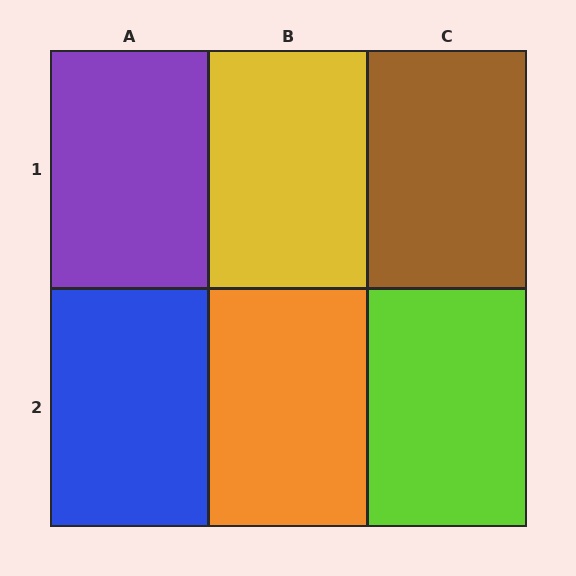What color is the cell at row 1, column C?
Brown.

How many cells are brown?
1 cell is brown.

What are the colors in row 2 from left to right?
Blue, orange, lime.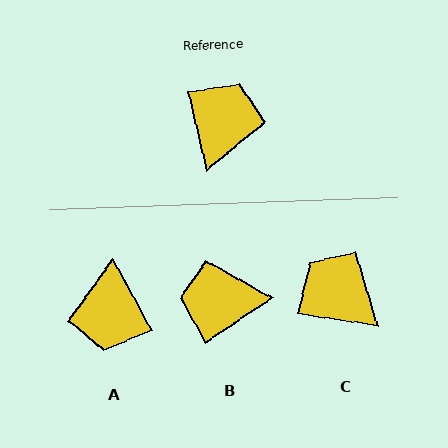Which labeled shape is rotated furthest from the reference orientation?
A, about 164 degrees away.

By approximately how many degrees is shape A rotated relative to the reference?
Approximately 164 degrees clockwise.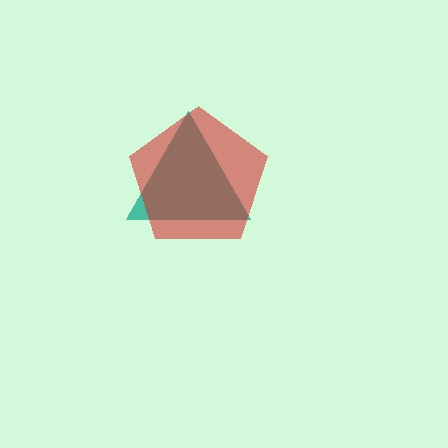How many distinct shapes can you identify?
There are 2 distinct shapes: a teal triangle, a red pentagon.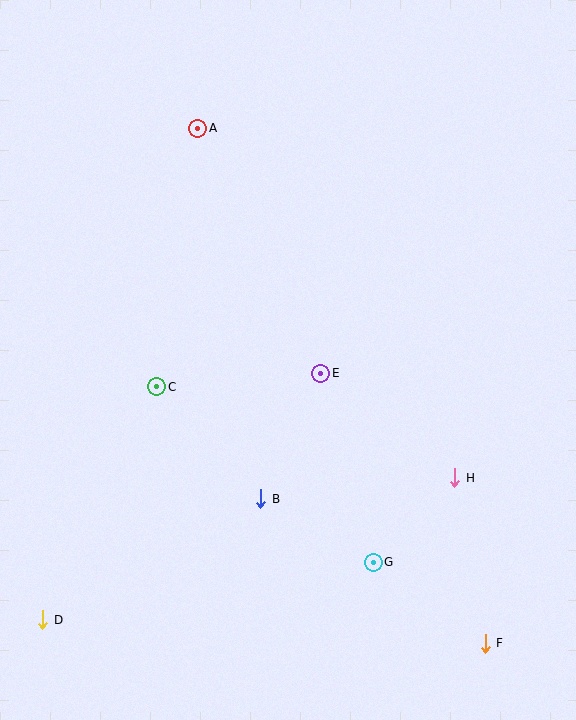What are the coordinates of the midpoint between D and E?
The midpoint between D and E is at (182, 496).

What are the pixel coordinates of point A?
Point A is at (198, 128).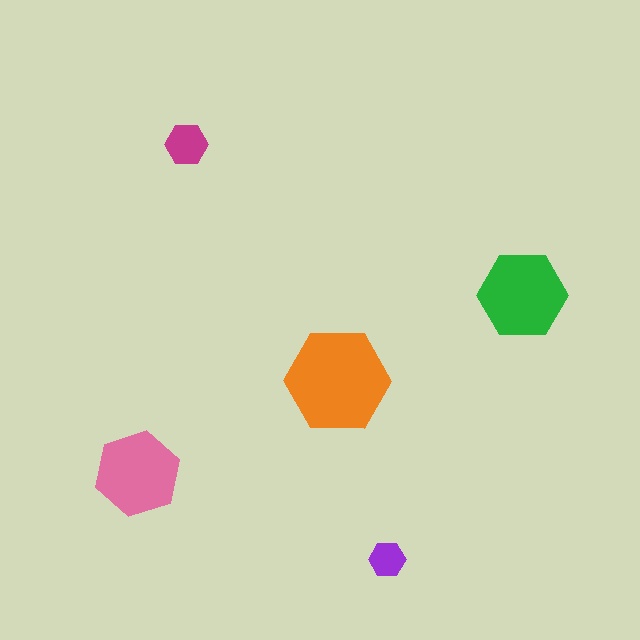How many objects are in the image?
There are 5 objects in the image.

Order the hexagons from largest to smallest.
the orange one, the green one, the pink one, the magenta one, the purple one.